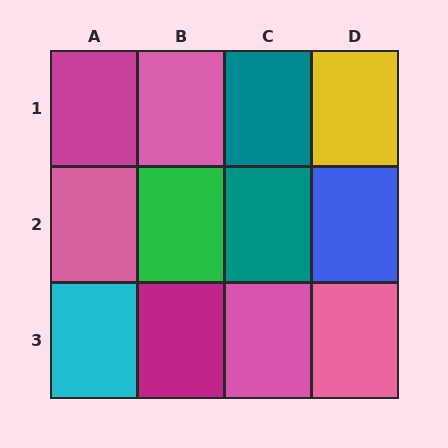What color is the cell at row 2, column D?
Blue.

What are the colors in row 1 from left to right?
Magenta, pink, teal, yellow.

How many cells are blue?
1 cell is blue.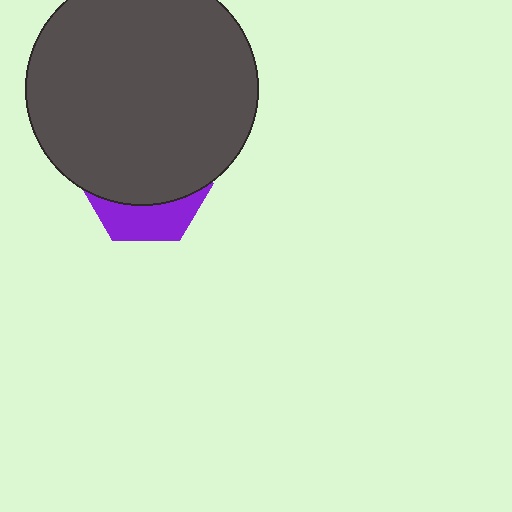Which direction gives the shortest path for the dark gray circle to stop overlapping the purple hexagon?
Moving up gives the shortest separation.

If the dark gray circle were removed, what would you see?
You would see the complete purple hexagon.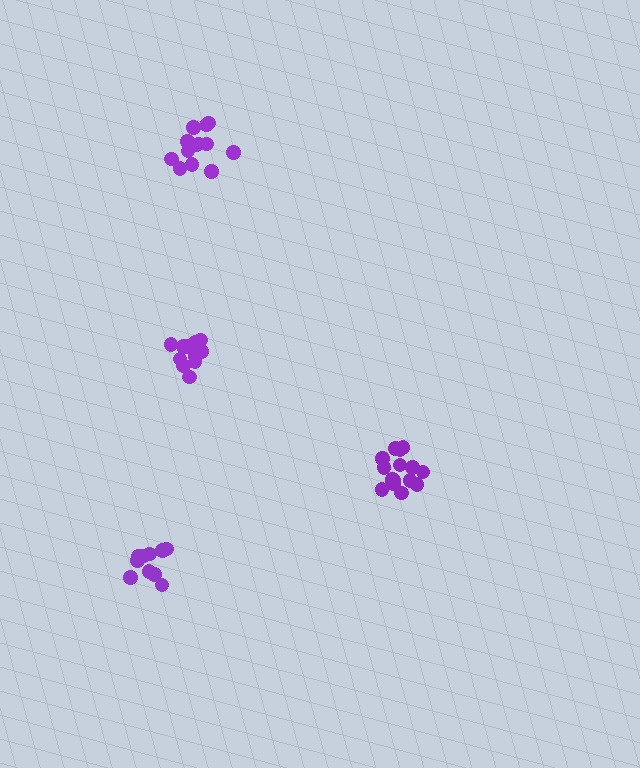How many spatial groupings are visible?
There are 4 spatial groupings.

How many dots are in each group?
Group 1: 13 dots, Group 2: 11 dots, Group 3: 11 dots, Group 4: 16 dots (51 total).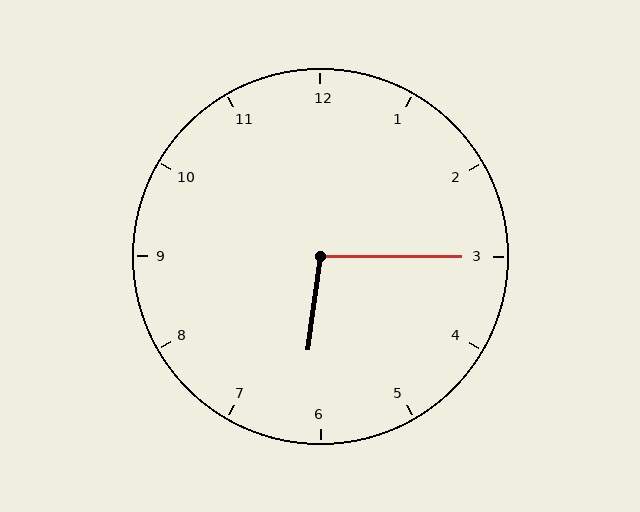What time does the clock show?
6:15.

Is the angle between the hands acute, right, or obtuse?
It is obtuse.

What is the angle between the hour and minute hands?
Approximately 98 degrees.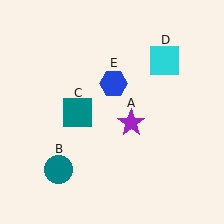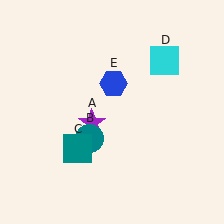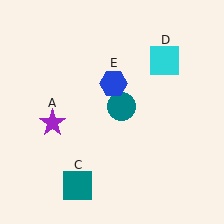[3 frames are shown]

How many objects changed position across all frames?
3 objects changed position: purple star (object A), teal circle (object B), teal square (object C).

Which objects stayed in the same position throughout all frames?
Cyan square (object D) and blue hexagon (object E) remained stationary.